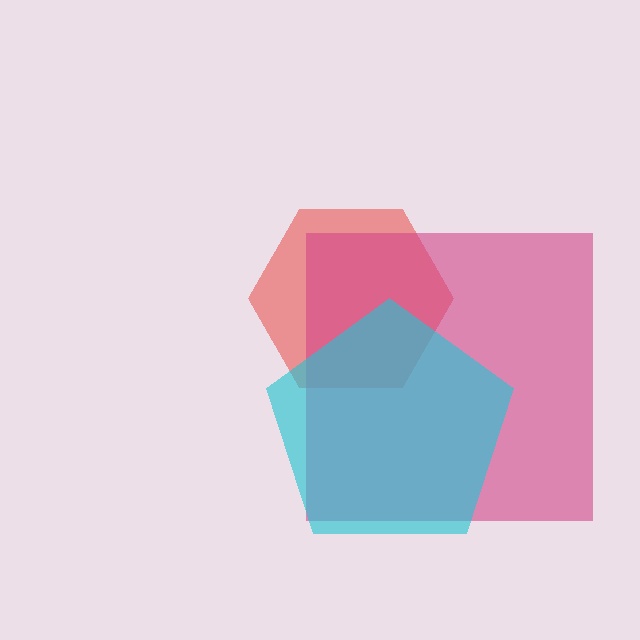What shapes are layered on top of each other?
The layered shapes are: a red hexagon, a magenta square, a cyan pentagon.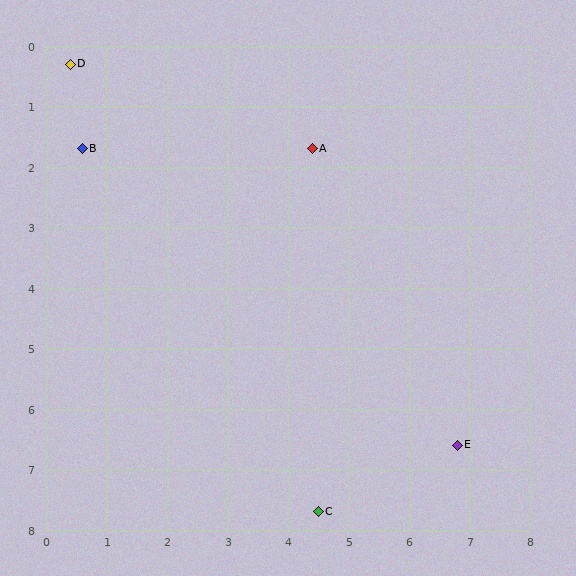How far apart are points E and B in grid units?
Points E and B are about 7.9 grid units apart.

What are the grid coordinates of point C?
Point C is at approximately (4.5, 7.7).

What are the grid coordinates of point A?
Point A is at approximately (4.4, 1.7).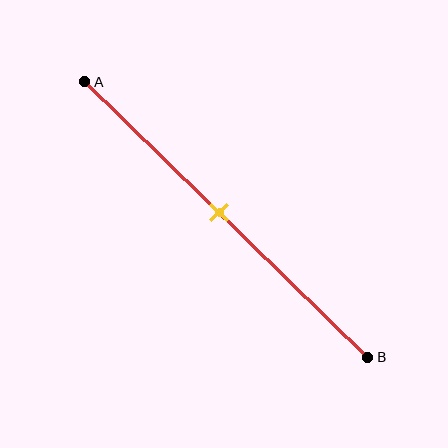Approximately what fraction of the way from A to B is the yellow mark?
The yellow mark is approximately 45% of the way from A to B.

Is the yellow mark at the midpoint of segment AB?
Yes, the mark is approximately at the midpoint.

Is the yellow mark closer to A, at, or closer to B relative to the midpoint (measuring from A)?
The yellow mark is approximately at the midpoint of segment AB.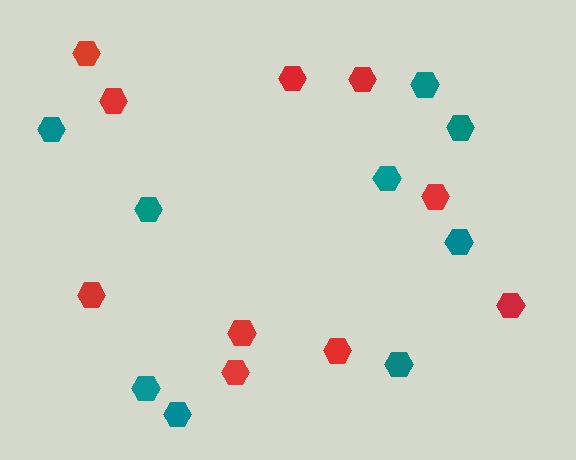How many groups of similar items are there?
There are 2 groups: one group of red hexagons (10) and one group of teal hexagons (9).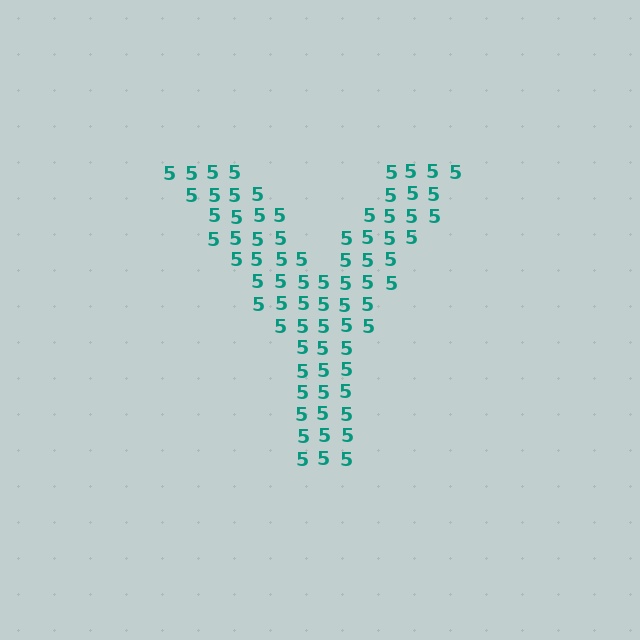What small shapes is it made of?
It is made of small digit 5's.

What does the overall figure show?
The overall figure shows the letter Y.